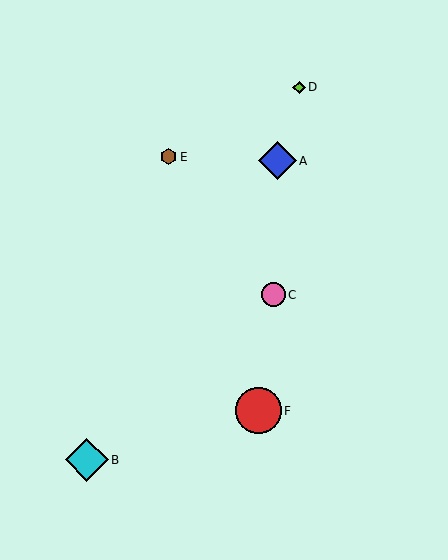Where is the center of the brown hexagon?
The center of the brown hexagon is at (169, 157).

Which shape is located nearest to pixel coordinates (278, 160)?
The blue diamond (labeled A) at (277, 161) is nearest to that location.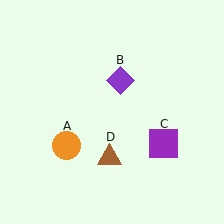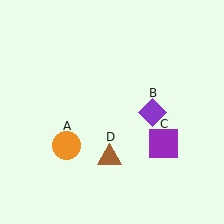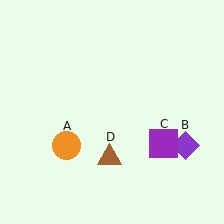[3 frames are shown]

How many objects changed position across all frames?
1 object changed position: purple diamond (object B).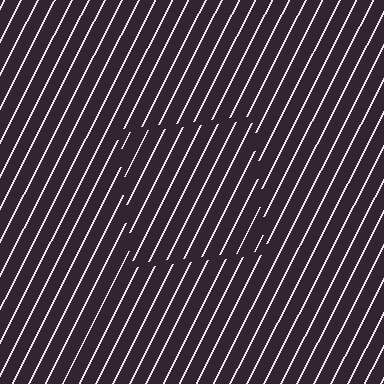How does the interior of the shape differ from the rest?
The interior of the shape contains the same grating, shifted by half a period — the contour is defined by the phase discontinuity where line-ends from the inner and outer gratings abut.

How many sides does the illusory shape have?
4 sides — the line-ends trace a square.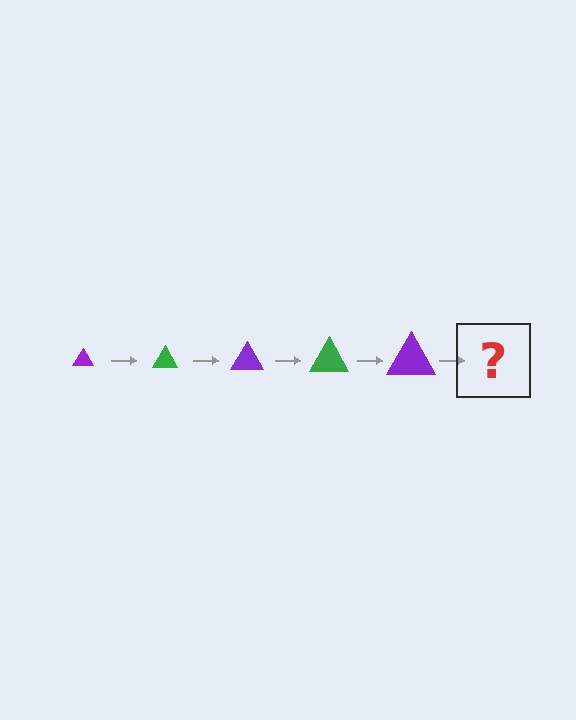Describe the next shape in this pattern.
It should be a green triangle, larger than the previous one.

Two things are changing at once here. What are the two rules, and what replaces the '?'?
The two rules are that the triangle grows larger each step and the color cycles through purple and green. The '?' should be a green triangle, larger than the previous one.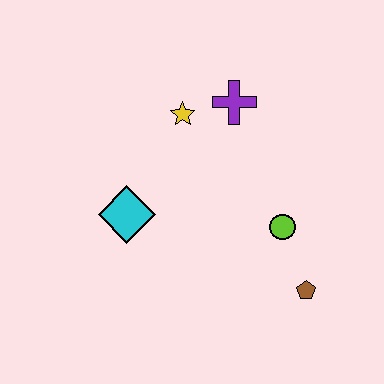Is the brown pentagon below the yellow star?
Yes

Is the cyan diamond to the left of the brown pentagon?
Yes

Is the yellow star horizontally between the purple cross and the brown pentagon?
No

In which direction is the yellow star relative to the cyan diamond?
The yellow star is above the cyan diamond.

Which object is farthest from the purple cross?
The brown pentagon is farthest from the purple cross.